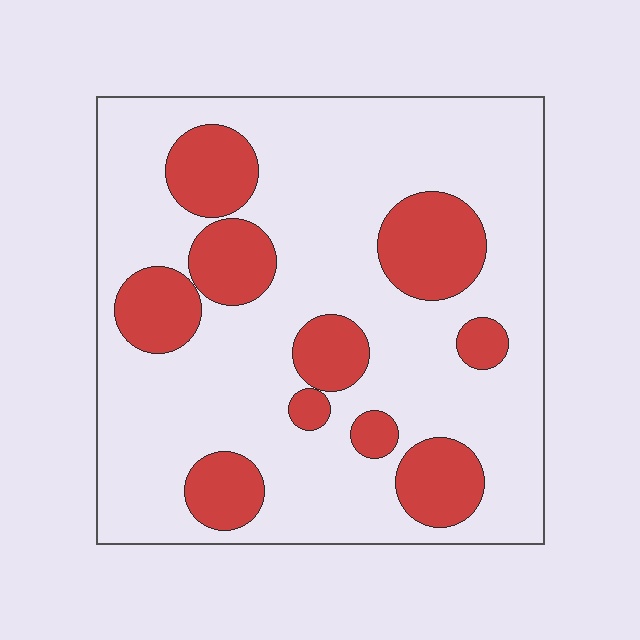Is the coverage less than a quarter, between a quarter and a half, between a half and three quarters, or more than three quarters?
Between a quarter and a half.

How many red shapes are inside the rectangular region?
10.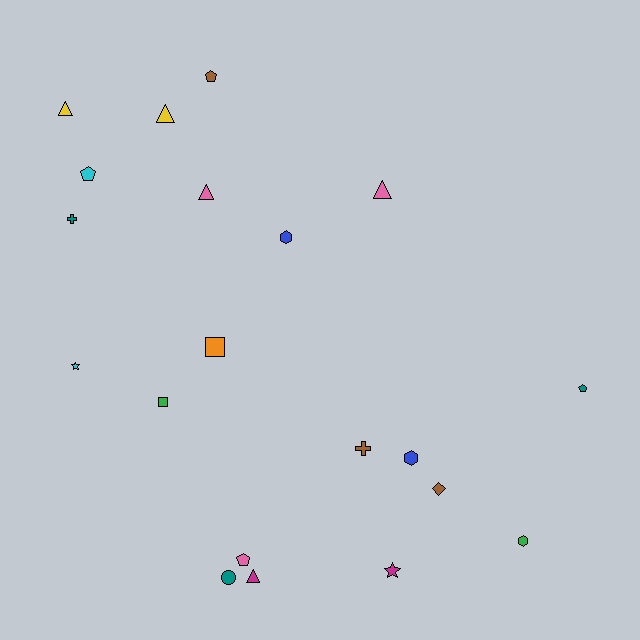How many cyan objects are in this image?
There are 2 cyan objects.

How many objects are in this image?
There are 20 objects.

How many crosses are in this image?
There are 2 crosses.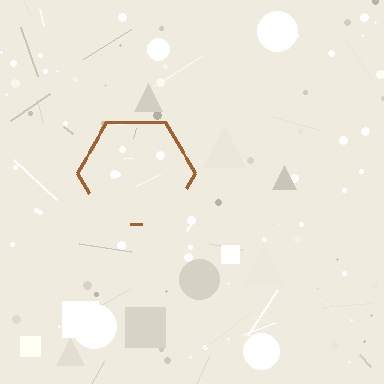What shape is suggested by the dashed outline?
The dashed outline suggests a hexagon.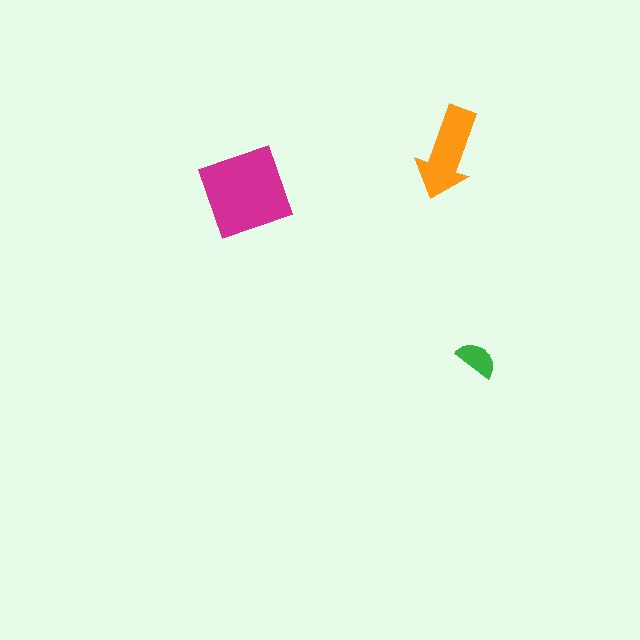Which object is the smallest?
The green semicircle.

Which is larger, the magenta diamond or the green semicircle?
The magenta diamond.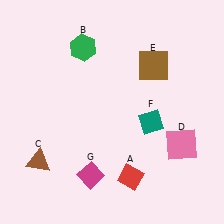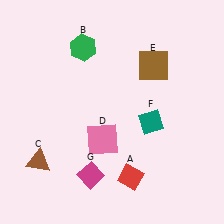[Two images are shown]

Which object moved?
The pink square (D) moved left.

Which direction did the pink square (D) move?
The pink square (D) moved left.